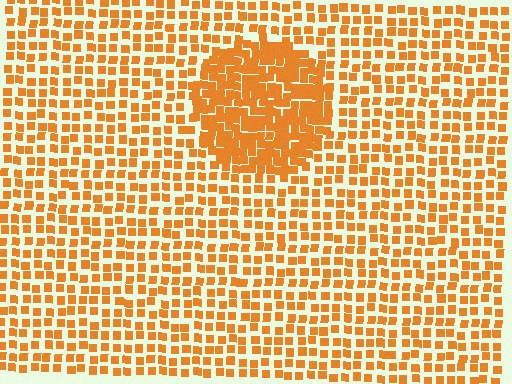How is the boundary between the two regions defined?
The boundary is defined by a change in element density (approximately 2.0x ratio). All elements are the same color, size, and shape.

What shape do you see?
I see a circle.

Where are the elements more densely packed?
The elements are more densely packed inside the circle boundary.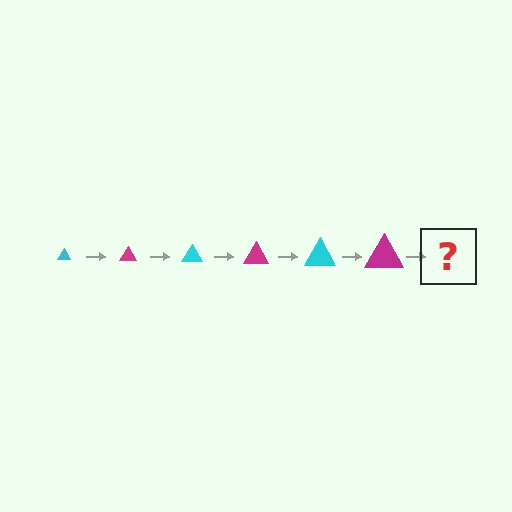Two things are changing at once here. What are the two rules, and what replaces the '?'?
The two rules are that the triangle grows larger each step and the color cycles through cyan and magenta. The '?' should be a cyan triangle, larger than the previous one.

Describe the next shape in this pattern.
It should be a cyan triangle, larger than the previous one.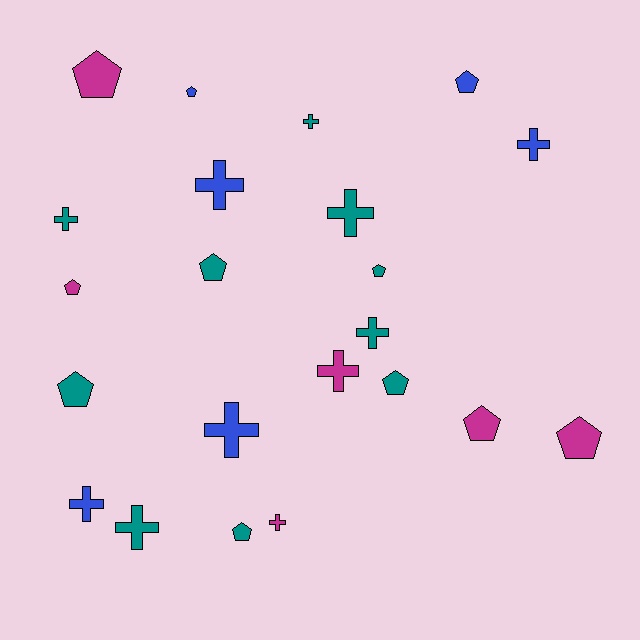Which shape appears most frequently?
Pentagon, with 11 objects.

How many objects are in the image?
There are 22 objects.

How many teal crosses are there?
There are 5 teal crosses.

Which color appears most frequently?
Teal, with 10 objects.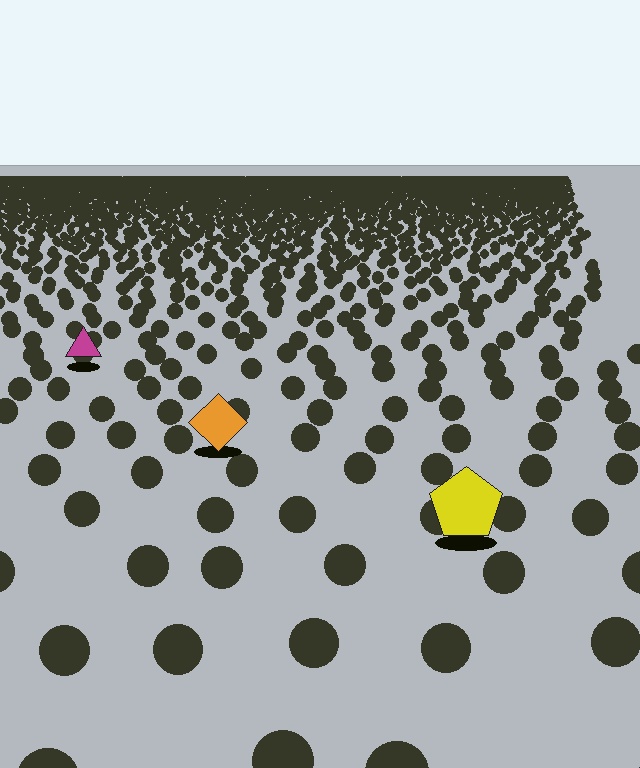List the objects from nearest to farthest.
From nearest to farthest: the yellow pentagon, the orange diamond, the magenta triangle.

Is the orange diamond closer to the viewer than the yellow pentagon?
No. The yellow pentagon is closer — you can tell from the texture gradient: the ground texture is coarser near it.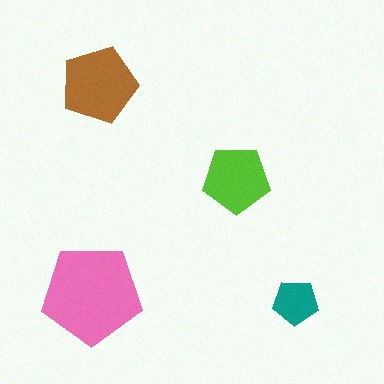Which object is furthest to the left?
The pink pentagon is leftmost.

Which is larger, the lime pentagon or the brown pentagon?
The brown one.